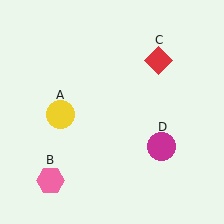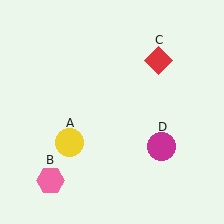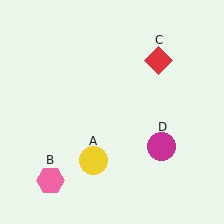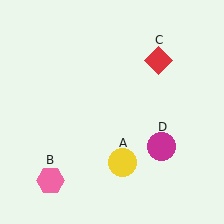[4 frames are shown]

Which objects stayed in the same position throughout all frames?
Pink hexagon (object B) and red diamond (object C) and magenta circle (object D) remained stationary.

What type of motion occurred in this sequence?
The yellow circle (object A) rotated counterclockwise around the center of the scene.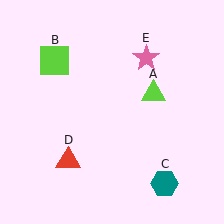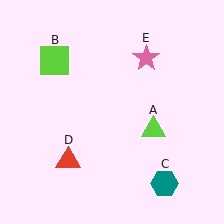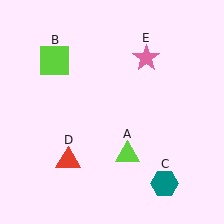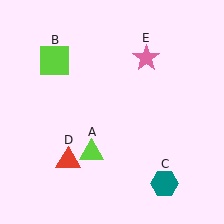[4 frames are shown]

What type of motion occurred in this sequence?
The lime triangle (object A) rotated clockwise around the center of the scene.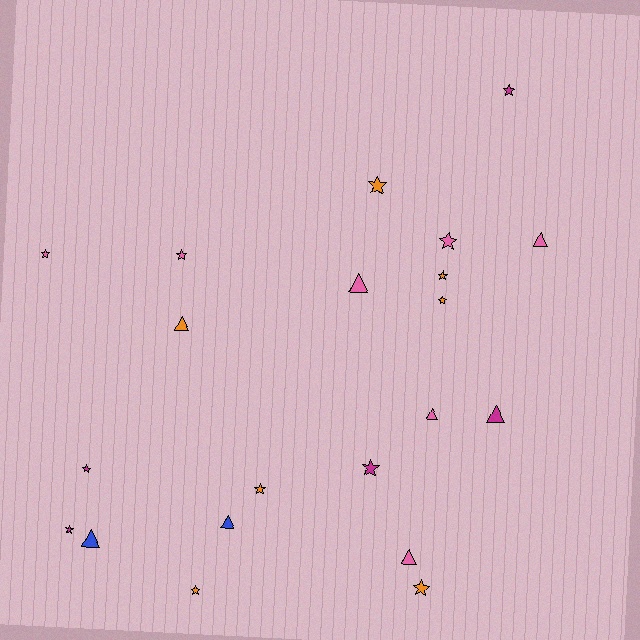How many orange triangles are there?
There is 1 orange triangle.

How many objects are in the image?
There are 21 objects.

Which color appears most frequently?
Pink, with 7 objects.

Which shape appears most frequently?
Star, with 13 objects.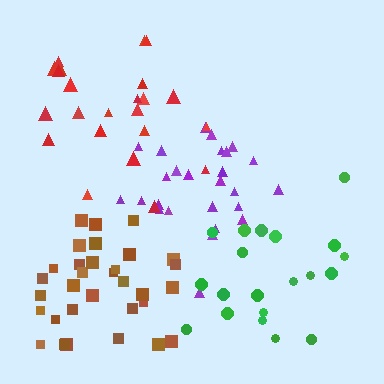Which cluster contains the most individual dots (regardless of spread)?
Brown (32).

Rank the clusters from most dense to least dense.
purple, brown, red, green.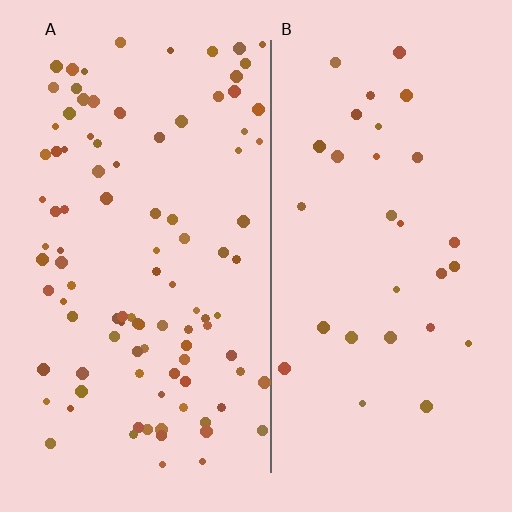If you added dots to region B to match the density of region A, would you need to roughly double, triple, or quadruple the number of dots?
Approximately triple.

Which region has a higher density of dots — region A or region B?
A (the left).